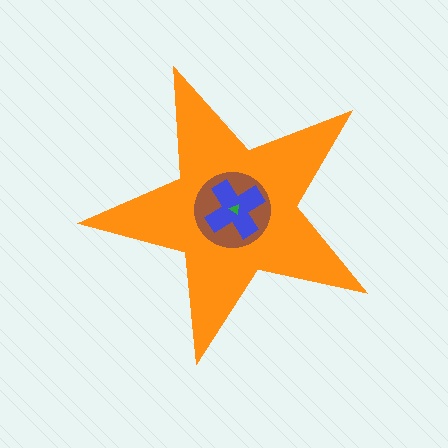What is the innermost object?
The green triangle.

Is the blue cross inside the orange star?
Yes.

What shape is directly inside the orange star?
The brown circle.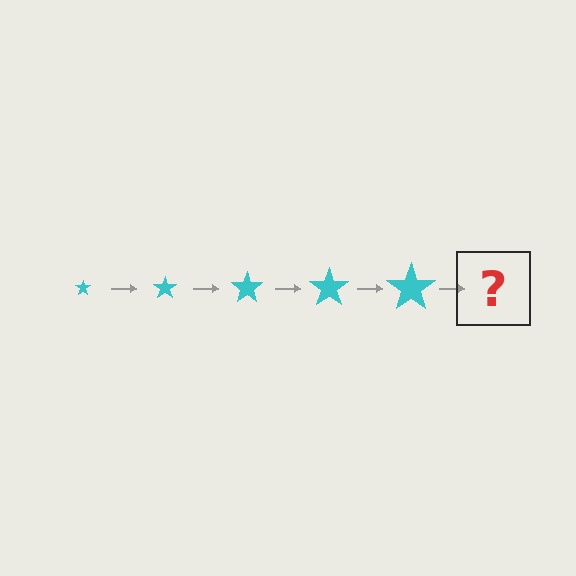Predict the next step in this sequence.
The next step is a cyan star, larger than the previous one.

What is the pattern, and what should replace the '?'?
The pattern is that the star gets progressively larger each step. The '?' should be a cyan star, larger than the previous one.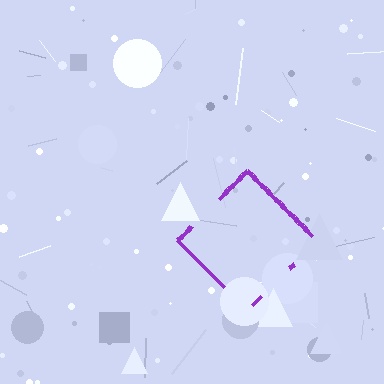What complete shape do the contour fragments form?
The contour fragments form a diamond.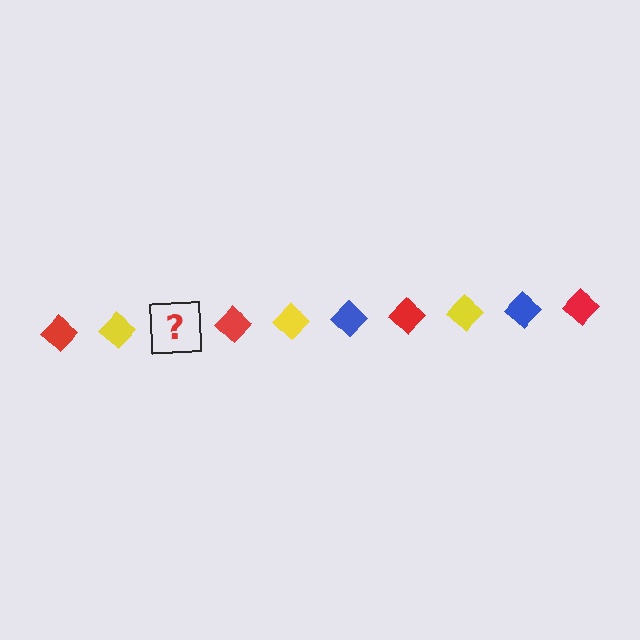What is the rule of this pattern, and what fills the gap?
The rule is that the pattern cycles through red, yellow, blue diamonds. The gap should be filled with a blue diamond.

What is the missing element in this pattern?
The missing element is a blue diamond.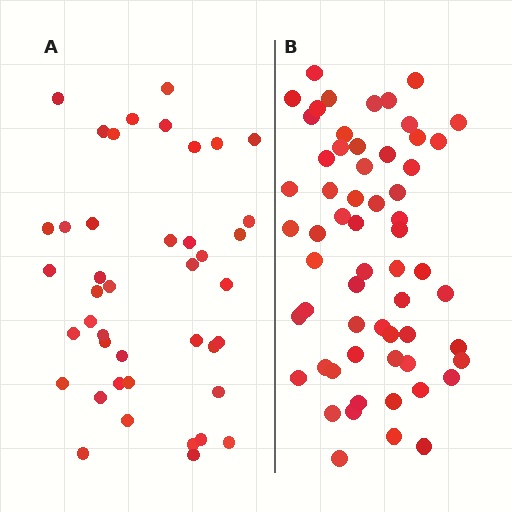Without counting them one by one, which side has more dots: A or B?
Region B (the right region) has more dots.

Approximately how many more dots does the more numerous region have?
Region B has approximately 20 more dots than region A.